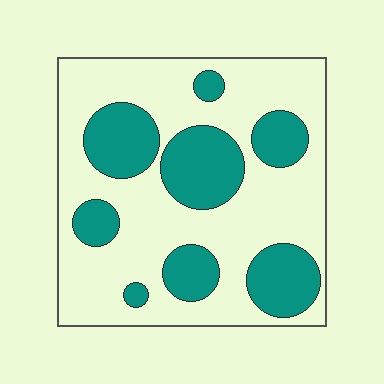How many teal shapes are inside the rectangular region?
8.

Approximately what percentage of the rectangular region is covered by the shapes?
Approximately 30%.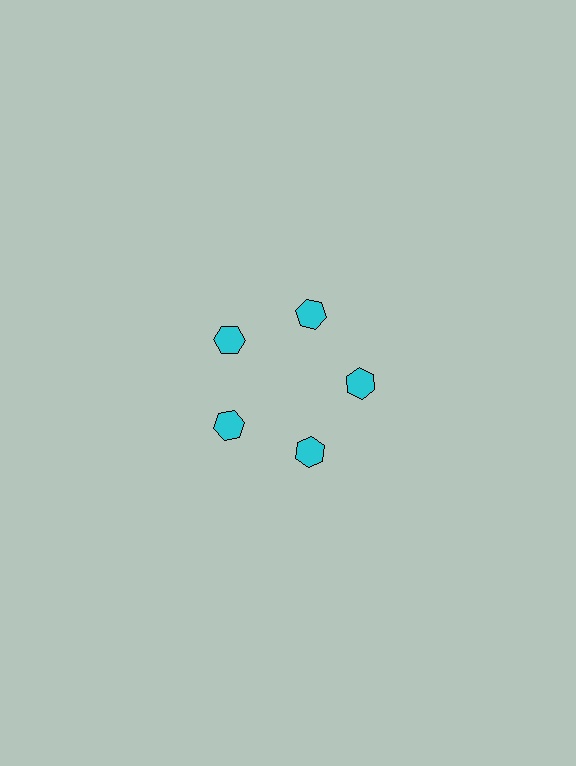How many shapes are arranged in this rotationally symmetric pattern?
There are 5 shapes, arranged in 5 groups of 1.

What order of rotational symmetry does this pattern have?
This pattern has 5-fold rotational symmetry.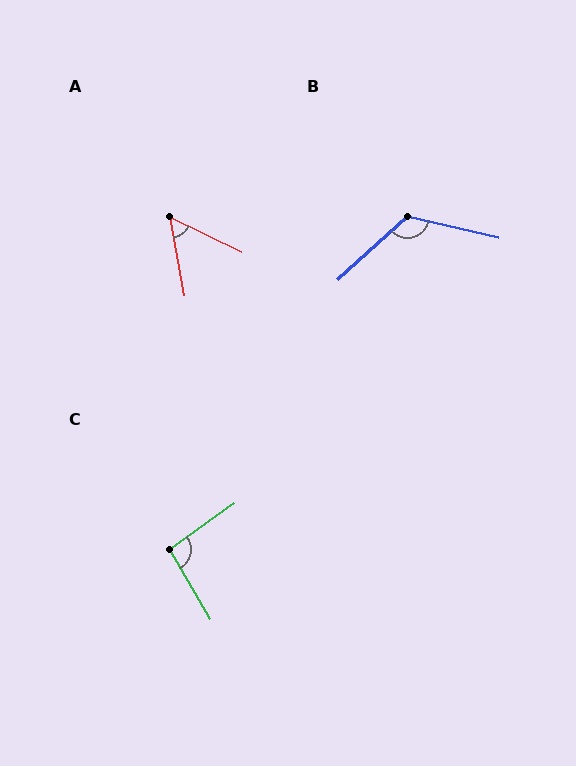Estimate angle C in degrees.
Approximately 95 degrees.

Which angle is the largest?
B, at approximately 125 degrees.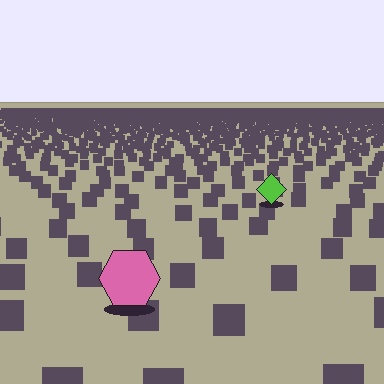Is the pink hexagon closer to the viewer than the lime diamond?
Yes. The pink hexagon is closer — you can tell from the texture gradient: the ground texture is coarser near it.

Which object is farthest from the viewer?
The lime diamond is farthest from the viewer. It appears smaller and the ground texture around it is denser.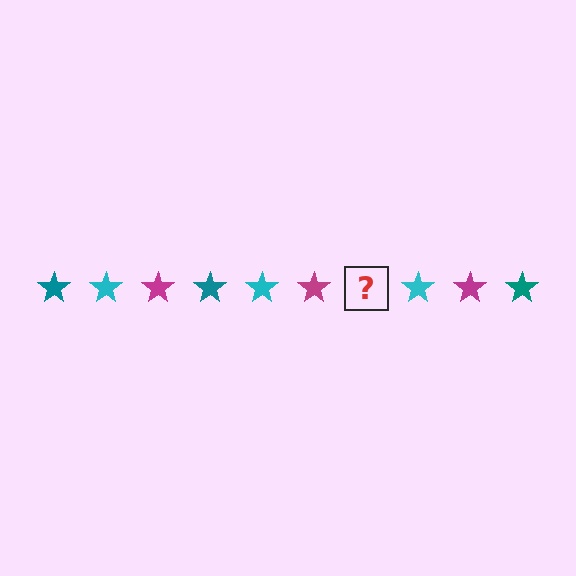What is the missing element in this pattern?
The missing element is a teal star.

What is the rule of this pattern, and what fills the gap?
The rule is that the pattern cycles through teal, cyan, magenta stars. The gap should be filled with a teal star.